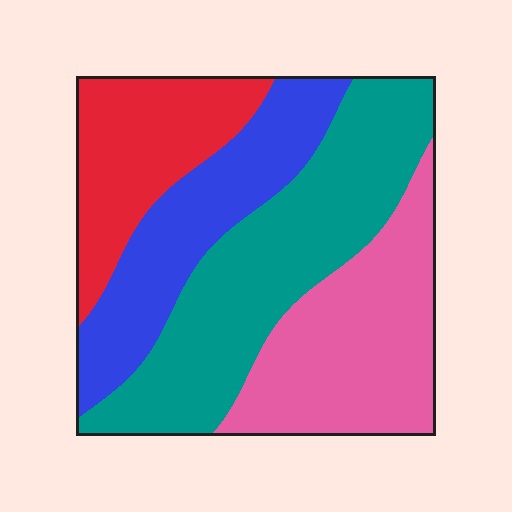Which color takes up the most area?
Teal, at roughly 35%.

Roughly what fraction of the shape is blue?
Blue covers roughly 20% of the shape.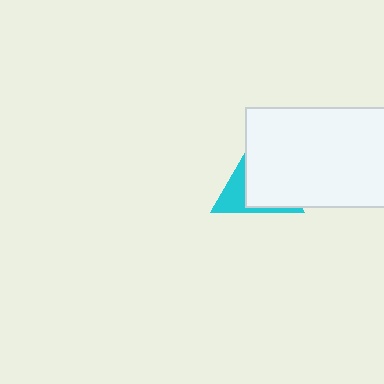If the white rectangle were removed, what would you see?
You would see the complete cyan triangle.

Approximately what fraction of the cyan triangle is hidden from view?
Roughly 63% of the cyan triangle is hidden behind the white rectangle.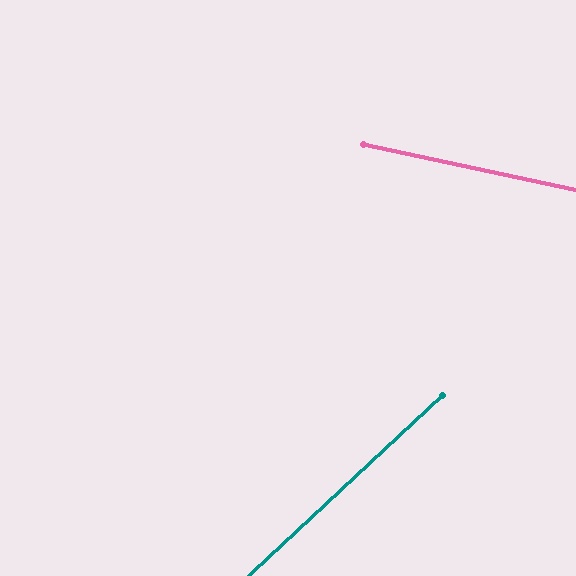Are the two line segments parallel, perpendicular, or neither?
Neither parallel nor perpendicular — they differ by about 55°.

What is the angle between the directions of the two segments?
Approximately 55 degrees.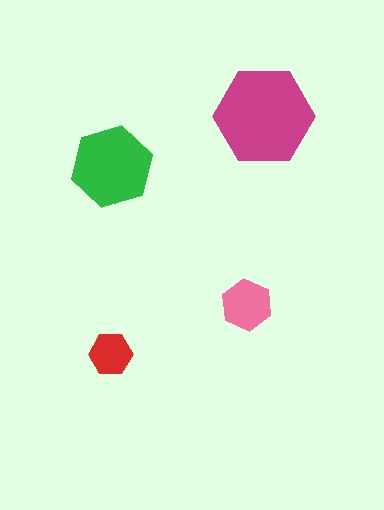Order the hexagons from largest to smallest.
the magenta one, the green one, the pink one, the red one.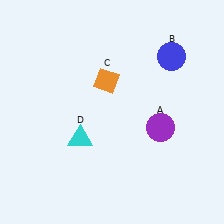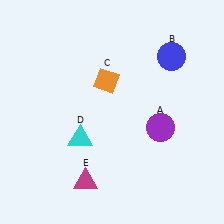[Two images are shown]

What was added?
A magenta triangle (E) was added in Image 2.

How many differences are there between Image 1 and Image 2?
There is 1 difference between the two images.